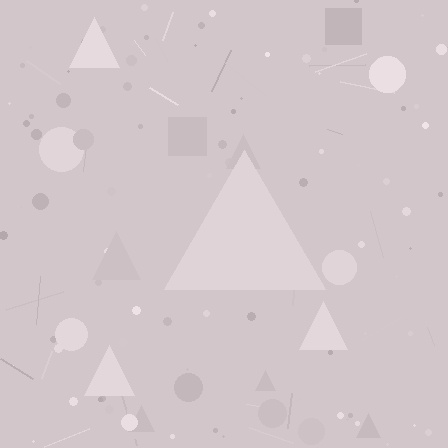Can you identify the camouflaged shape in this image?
The camouflaged shape is a triangle.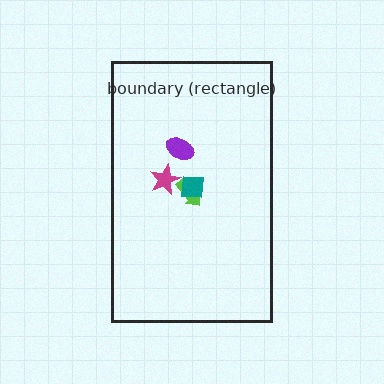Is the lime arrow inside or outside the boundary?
Inside.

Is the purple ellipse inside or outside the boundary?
Inside.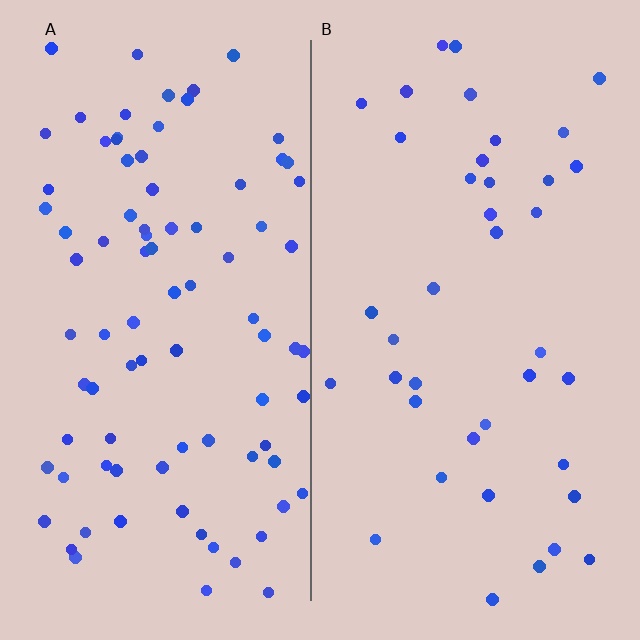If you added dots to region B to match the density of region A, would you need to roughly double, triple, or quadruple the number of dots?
Approximately double.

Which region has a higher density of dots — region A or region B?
A (the left).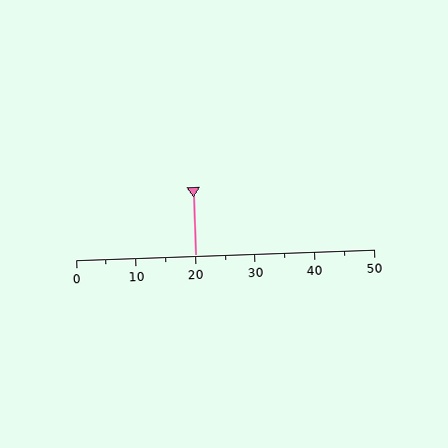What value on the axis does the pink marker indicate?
The marker indicates approximately 20.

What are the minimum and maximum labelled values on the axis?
The axis runs from 0 to 50.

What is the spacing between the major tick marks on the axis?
The major ticks are spaced 10 apart.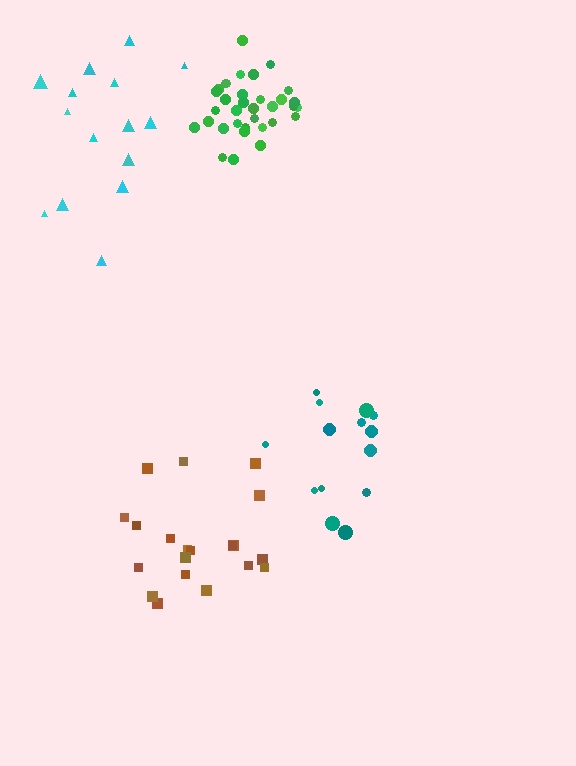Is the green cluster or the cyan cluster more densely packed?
Green.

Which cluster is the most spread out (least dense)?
Cyan.